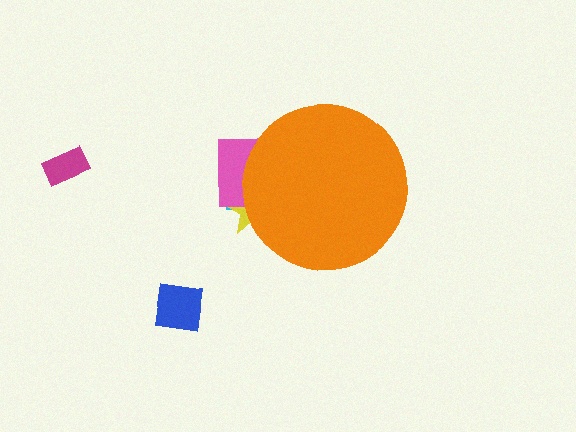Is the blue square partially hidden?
No, the blue square is fully visible.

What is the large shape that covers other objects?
An orange circle.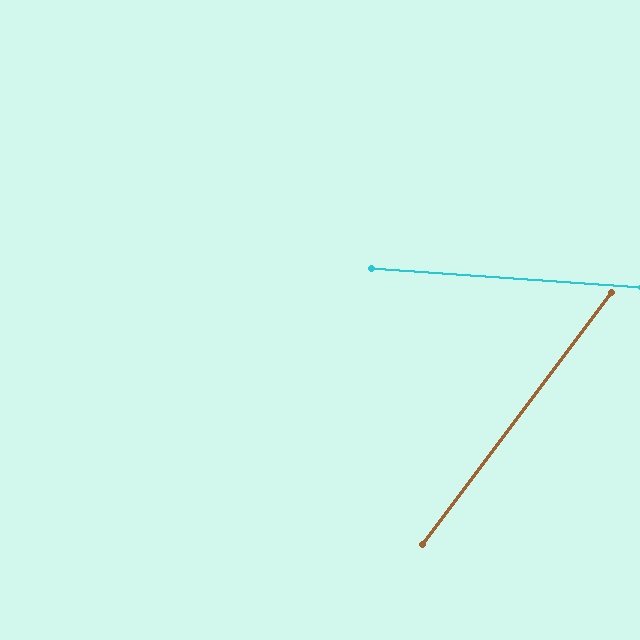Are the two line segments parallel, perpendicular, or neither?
Neither parallel nor perpendicular — they differ by about 57°.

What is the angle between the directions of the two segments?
Approximately 57 degrees.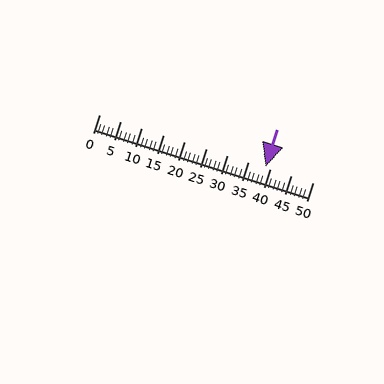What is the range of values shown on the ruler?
The ruler shows values from 0 to 50.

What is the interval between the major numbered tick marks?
The major tick marks are spaced 5 units apart.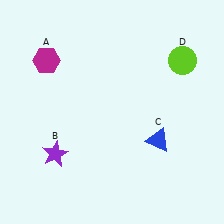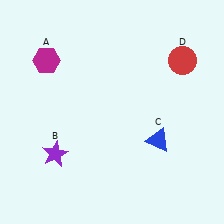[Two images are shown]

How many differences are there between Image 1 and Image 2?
There is 1 difference between the two images.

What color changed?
The circle (D) changed from lime in Image 1 to red in Image 2.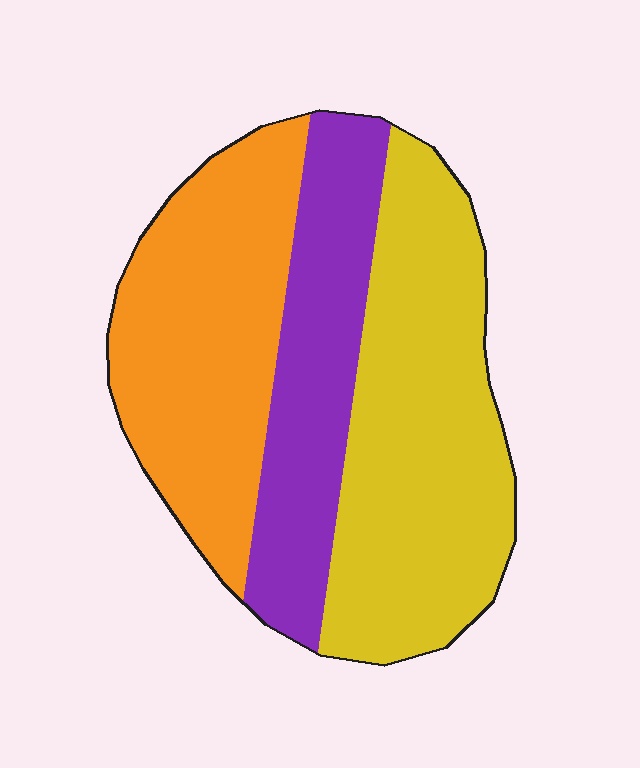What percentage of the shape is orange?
Orange covers around 35% of the shape.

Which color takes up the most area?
Yellow, at roughly 40%.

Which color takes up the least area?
Purple, at roughly 25%.